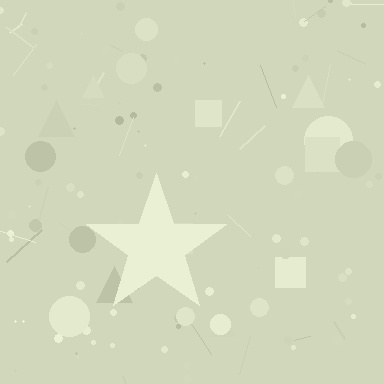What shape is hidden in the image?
A star is hidden in the image.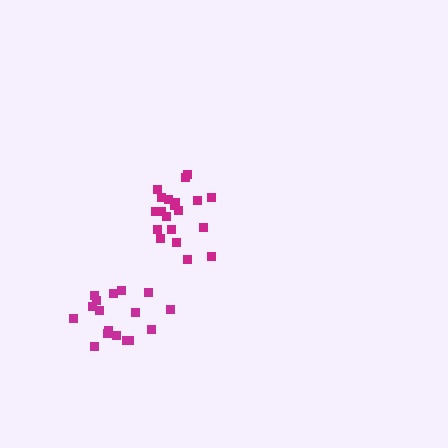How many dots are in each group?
Group 1: 20 dots, Group 2: 17 dots (37 total).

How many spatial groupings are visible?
There are 2 spatial groupings.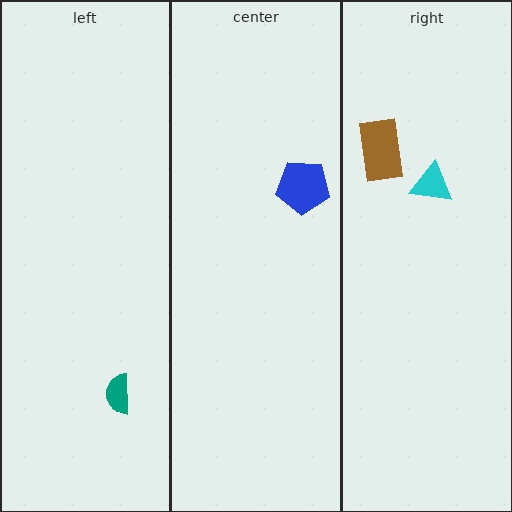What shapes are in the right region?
The brown rectangle, the cyan triangle.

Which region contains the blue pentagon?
The center region.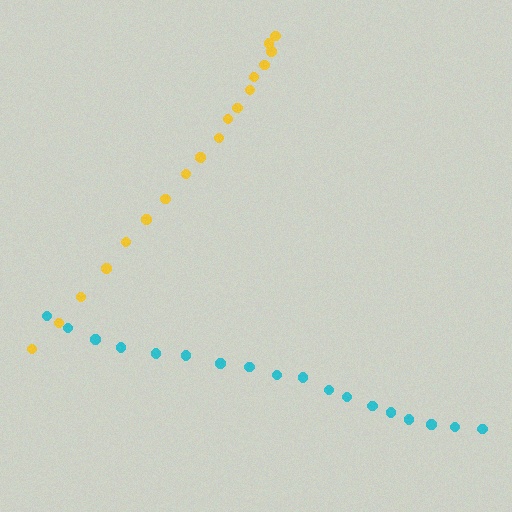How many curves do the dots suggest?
There are 2 distinct paths.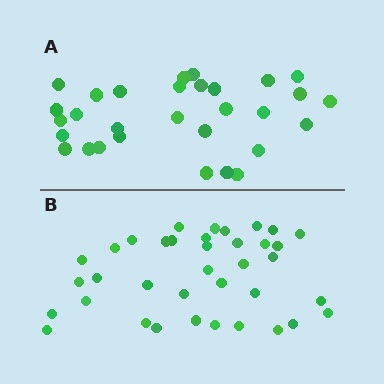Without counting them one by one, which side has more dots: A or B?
Region B (the bottom region) has more dots.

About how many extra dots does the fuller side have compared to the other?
Region B has roughly 8 or so more dots than region A.